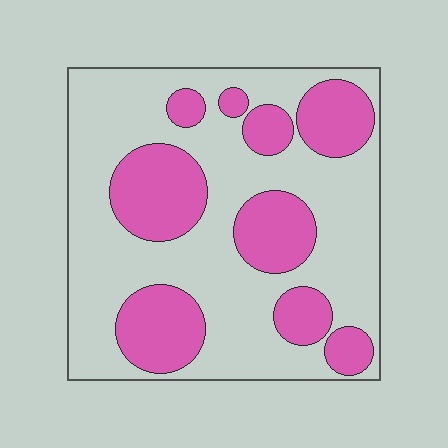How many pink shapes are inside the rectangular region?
9.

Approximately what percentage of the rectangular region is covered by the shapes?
Approximately 35%.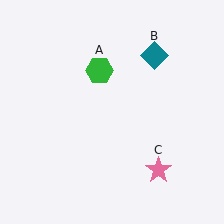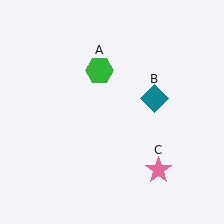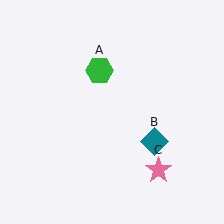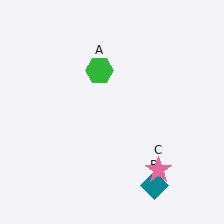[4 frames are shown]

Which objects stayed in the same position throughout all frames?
Green hexagon (object A) and pink star (object C) remained stationary.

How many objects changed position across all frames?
1 object changed position: teal diamond (object B).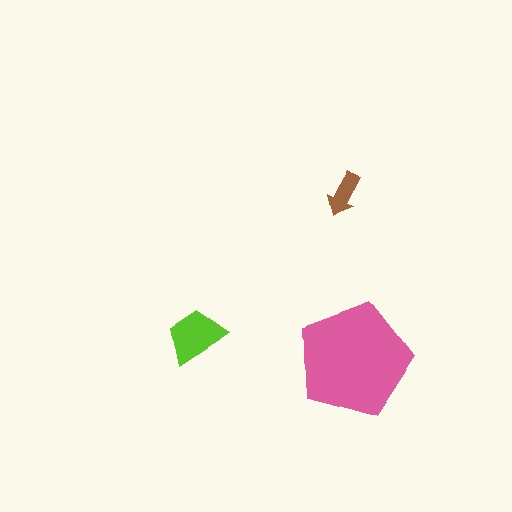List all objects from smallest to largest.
The brown arrow, the lime trapezoid, the pink pentagon.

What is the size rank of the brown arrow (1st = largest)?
3rd.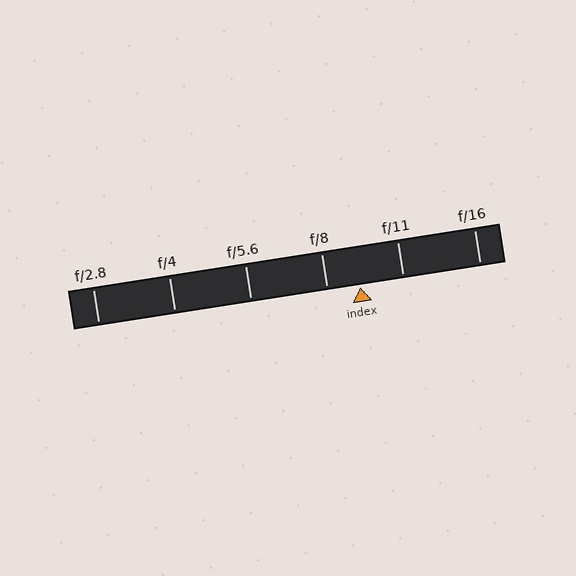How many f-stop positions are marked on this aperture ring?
There are 6 f-stop positions marked.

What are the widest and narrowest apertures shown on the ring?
The widest aperture shown is f/2.8 and the narrowest is f/16.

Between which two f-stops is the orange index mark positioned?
The index mark is between f/8 and f/11.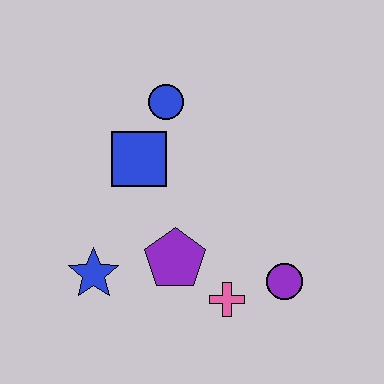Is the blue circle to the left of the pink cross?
Yes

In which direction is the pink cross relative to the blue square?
The pink cross is below the blue square.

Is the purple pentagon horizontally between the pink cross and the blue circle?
Yes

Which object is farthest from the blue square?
The purple circle is farthest from the blue square.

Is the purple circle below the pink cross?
No